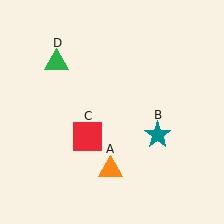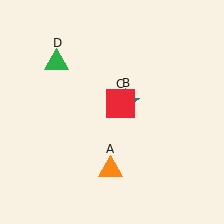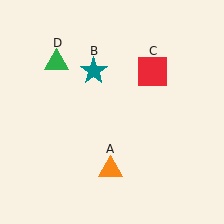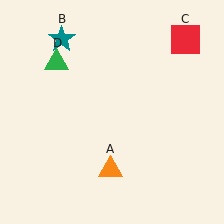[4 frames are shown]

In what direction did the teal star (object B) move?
The teal star (object B) moved up and to the left.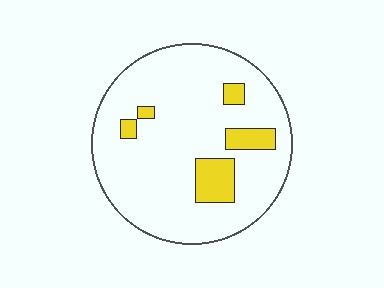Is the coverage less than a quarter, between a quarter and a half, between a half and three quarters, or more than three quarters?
Less than a quarter.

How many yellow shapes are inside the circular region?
5.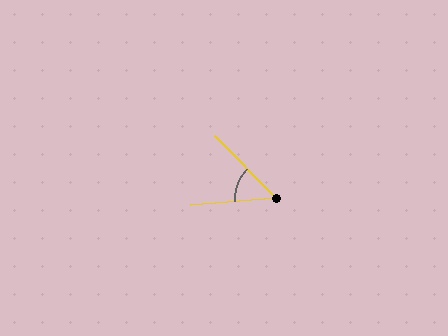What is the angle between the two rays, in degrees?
Approximately 50 degrees.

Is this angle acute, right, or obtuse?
It is acute.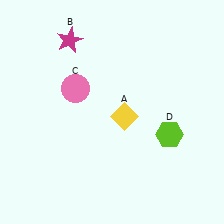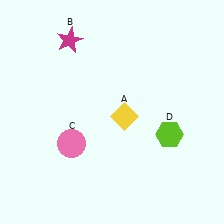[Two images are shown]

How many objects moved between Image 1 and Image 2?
1 object moved between the two images.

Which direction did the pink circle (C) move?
The pink circle (C) moved down.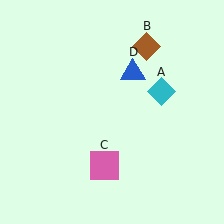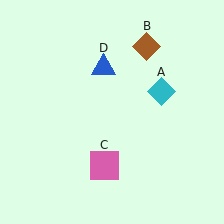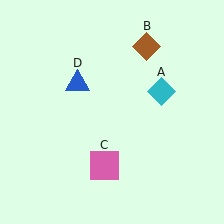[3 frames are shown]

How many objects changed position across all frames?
1 object changed position: blue triangle (object D).